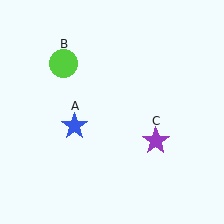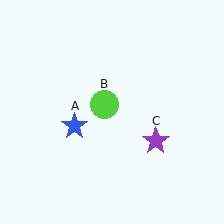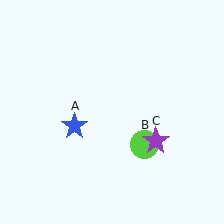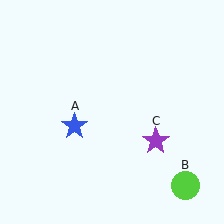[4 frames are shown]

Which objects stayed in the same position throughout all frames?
Blue star (object A) and purple star (object C) remained stationary.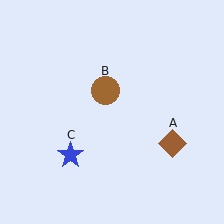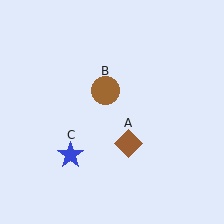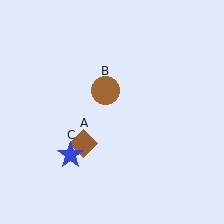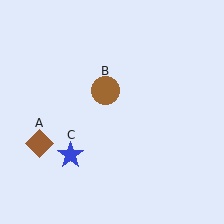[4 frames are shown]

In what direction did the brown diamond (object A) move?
The brown diamond (object A) moved left.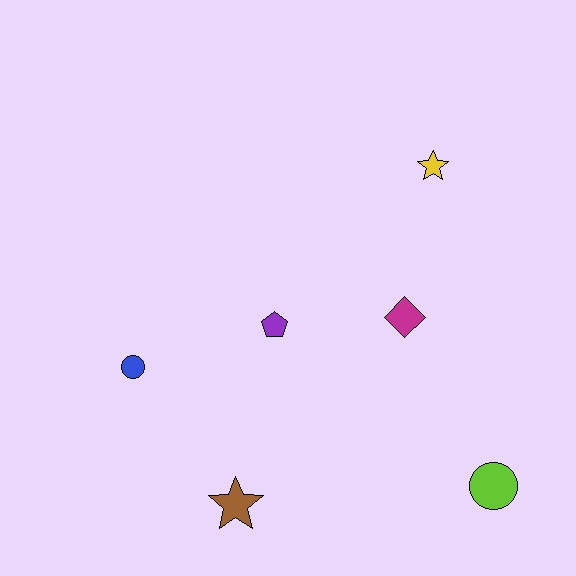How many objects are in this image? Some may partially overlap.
There are 6 objects.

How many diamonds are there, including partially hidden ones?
There is 1 diamond.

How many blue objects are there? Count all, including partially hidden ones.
There is 1 blue object.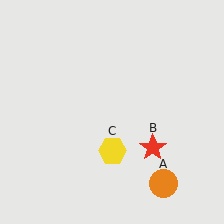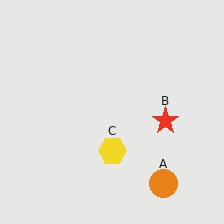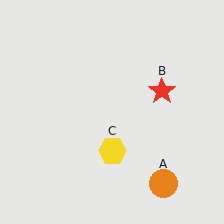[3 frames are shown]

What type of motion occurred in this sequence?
The red star (object B) rotated counterclockwise around the center of the scene.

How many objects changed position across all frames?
1 object changed position: red star (object B).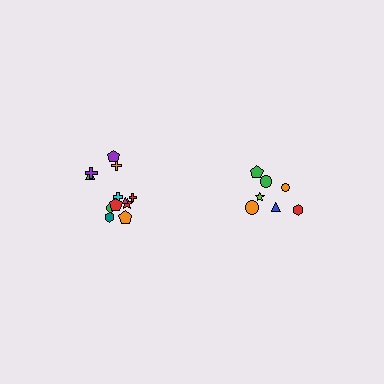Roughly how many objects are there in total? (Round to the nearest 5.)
Roughly 20 objects in total.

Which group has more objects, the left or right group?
The left group.